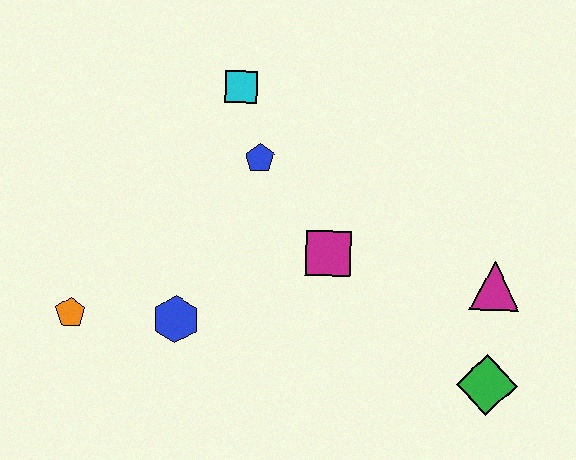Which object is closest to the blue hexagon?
The orange pentagon is closest to the blue hexagon.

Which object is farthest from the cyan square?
The green diamond is farthest from the cyan square.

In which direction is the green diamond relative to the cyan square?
The green diamond is below the cyan square.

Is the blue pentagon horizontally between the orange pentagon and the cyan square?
No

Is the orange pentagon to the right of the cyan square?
No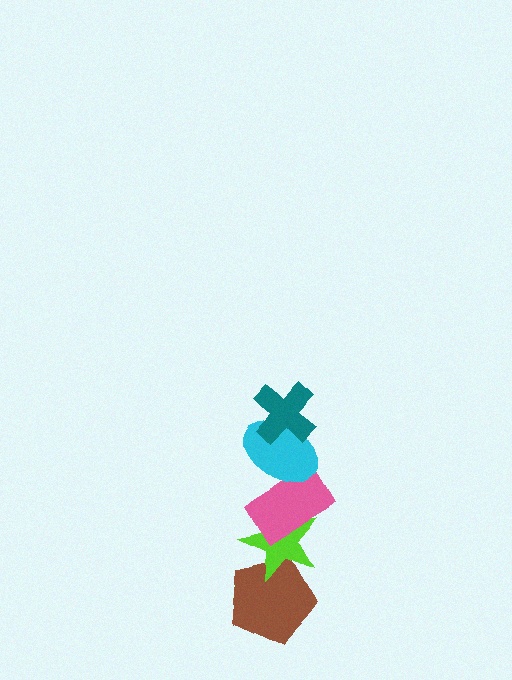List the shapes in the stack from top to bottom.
From top to bottom: the teal cross, the cyan ellipse, the pink rectangle, the lime star, the brown pentagon.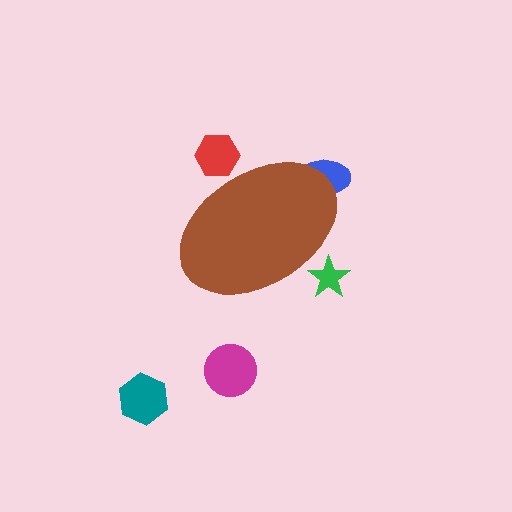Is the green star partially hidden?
Yes, the green star is partially hidden behind the brown ellipse.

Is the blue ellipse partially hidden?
Yes, the blue ellipse is partially hidden behind the brown ellipse.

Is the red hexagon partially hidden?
Yes, the red hexagon is partially hidden behind the brown ellipse.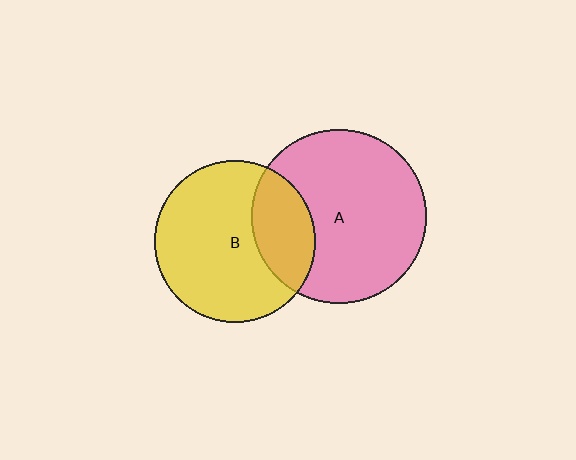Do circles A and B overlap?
Yes.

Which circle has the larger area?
Circle A (pink).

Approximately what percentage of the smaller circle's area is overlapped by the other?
Approximately 25%.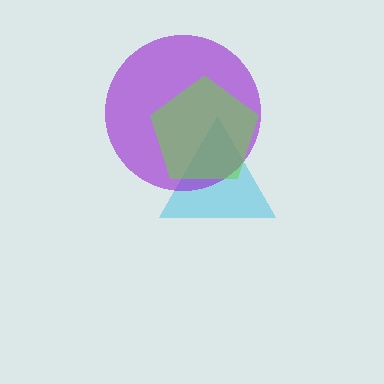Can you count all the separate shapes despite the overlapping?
Yes, there are 3 separate shapes.